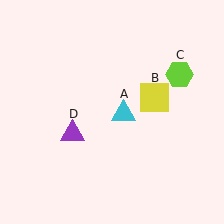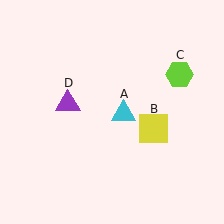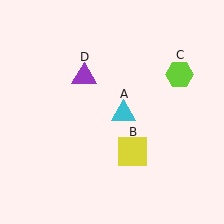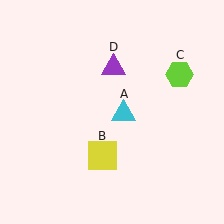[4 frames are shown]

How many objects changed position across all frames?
2 objects changed position: yellow square (object B), purple triangle (object D).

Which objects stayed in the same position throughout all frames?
Cyan triangle (object A) and lime hexagon (object C) remained stationary.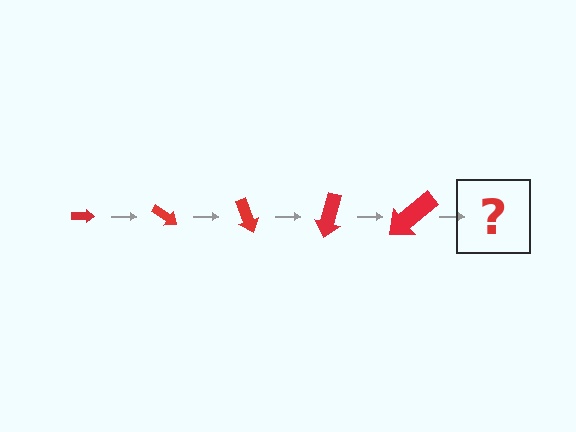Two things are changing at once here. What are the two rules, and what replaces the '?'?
The two rules are that the arrow grows larger each step and it rotates 35 degrees each step. The '?' should be an arrow, larger than the previous one and rotated 175 degrees from the start.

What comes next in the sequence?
The next element should be an arrow, larger than the previous one and rotated 175 degrees from the start.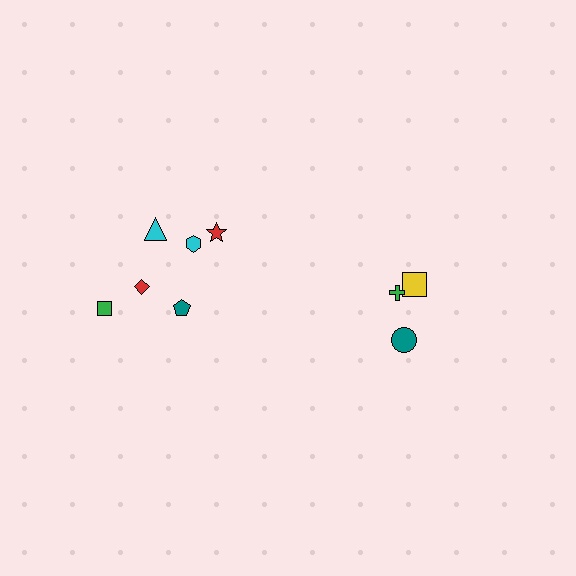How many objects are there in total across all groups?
There are 9 objects.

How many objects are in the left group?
There are 6 objects.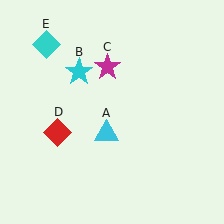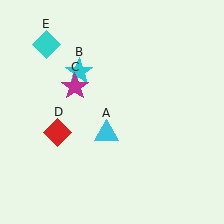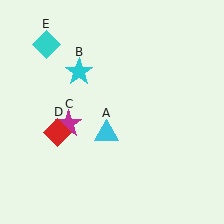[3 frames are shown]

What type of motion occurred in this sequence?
The magenta star (object C) rotated counterclockwise around the center of the scene.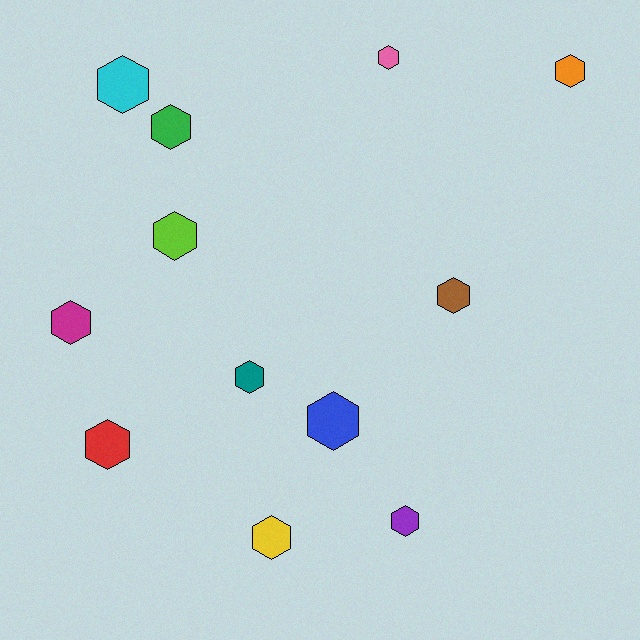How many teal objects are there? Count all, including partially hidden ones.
There is 1 teal object.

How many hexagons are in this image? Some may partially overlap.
There are 12 hexagons.